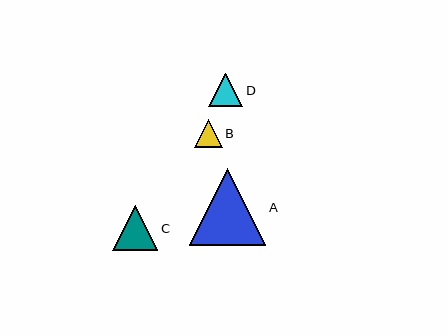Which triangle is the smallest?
Triangle B is the smallest with a size of approximately 27 pixels.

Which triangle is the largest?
Triangle A is the largest with a size of approximately 77 pixels.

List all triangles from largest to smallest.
From largest to smallest: A, C, D, B.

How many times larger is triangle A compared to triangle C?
Triangle A is approximately 1.7 times the size of triangle C.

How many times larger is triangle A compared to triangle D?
Triangle A is approximately 2.3 times the size of triangle D.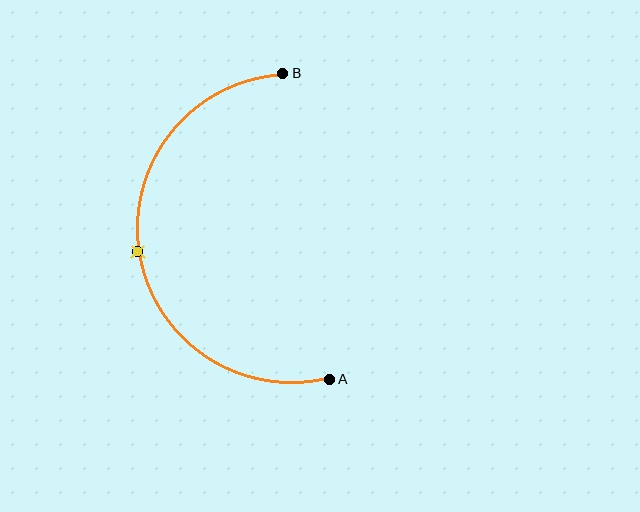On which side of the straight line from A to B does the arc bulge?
The arc bulges to the left of the straight line connecting A and B.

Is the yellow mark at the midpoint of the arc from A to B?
Yes. The yellow mark lies on the arc at equal arc-length from both A and B — it is the arc midpoint.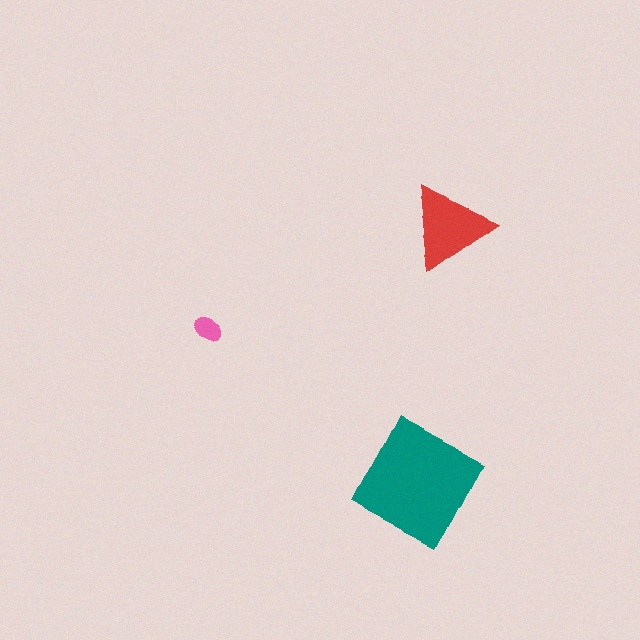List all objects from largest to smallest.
The teal square, the red triangle, the pink ellipse.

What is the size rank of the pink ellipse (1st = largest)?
3rd.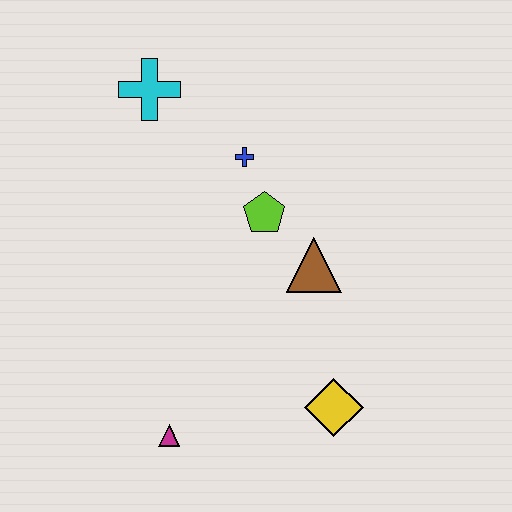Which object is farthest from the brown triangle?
The cyan cross is farthest from the brown triangle.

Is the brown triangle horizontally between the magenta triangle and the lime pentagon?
No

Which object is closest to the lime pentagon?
The blue cross is closest to the lime pentagon.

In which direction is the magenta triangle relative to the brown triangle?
The magenta triangle is below the brown triangle.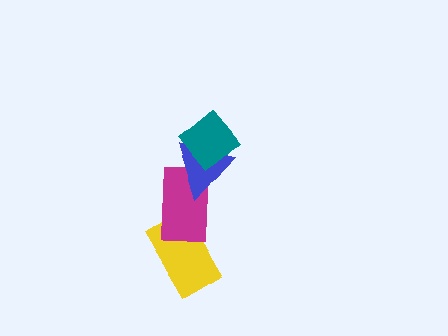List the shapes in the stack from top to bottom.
From top to bottom: the teal diamond, the blue triangle, the magenta rectangle, the yellow rectangle.